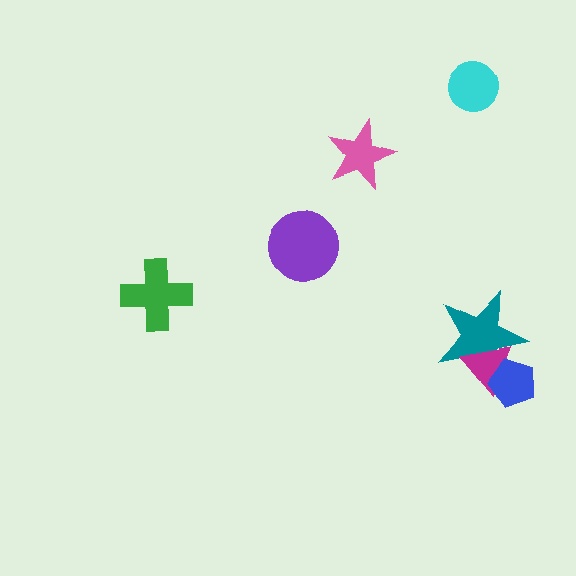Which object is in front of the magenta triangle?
The blue pentagon is in front of the magenta triangle.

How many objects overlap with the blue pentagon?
2 objects overlap with the blue pentagon.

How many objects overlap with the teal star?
2 objects overlap with the teal star.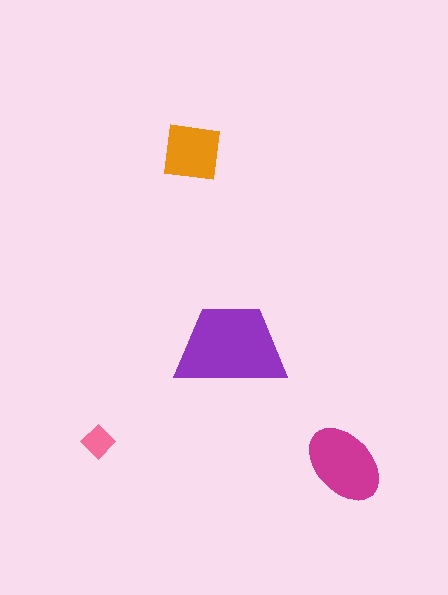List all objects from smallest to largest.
The pink diamond, the orange square, the magenta ellipse, the purple trapezoid.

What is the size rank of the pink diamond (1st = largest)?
4th.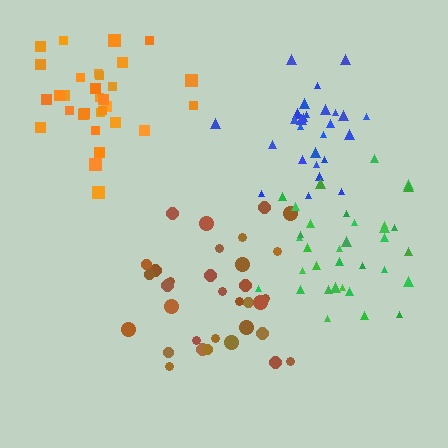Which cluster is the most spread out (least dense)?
Orange.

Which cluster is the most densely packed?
Blue.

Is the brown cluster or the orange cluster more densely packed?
Brown.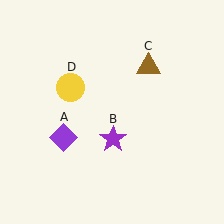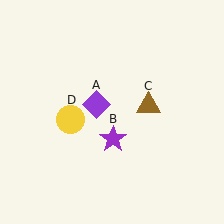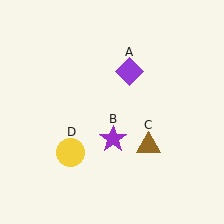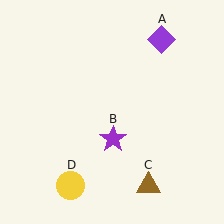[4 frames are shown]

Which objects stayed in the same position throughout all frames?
Purple star (object B) remained stationary.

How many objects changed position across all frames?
3 objects changed position: purple diamond (object A), brown triangle (object C), yellow circle (object D).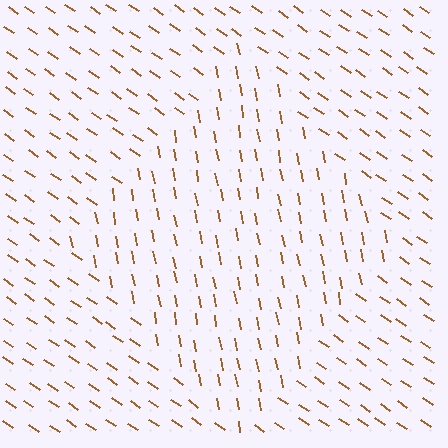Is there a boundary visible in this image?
Yes, there is a texture boundary formed by a change in line orientation.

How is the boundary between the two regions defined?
The boundary is defined purely by a change in line orientation (approximately 45 degrees difference). All lines are the same color and thickness.